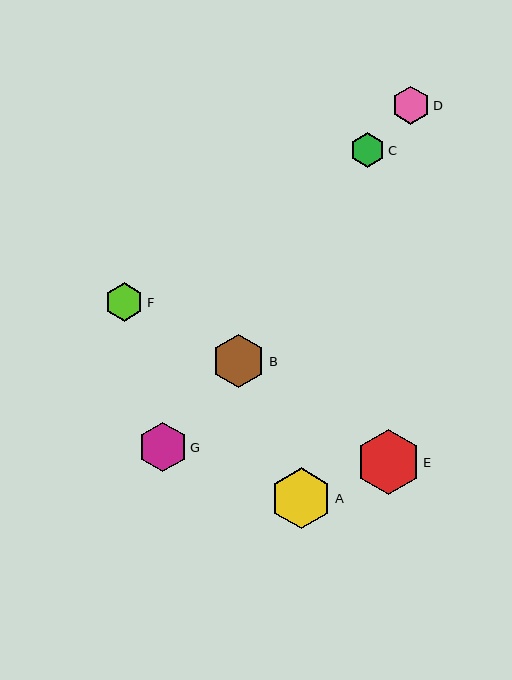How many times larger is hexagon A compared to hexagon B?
Hexagon A is approximately 1.2 times the size of hexagon B.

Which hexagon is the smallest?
Hexagon C is the smallest with a size of approximately 34 pixels.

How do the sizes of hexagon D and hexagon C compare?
Hexagon D and hexagon C are approximately the same size.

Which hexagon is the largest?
Hexagon E is the largest with a size of approximately 65 pixels.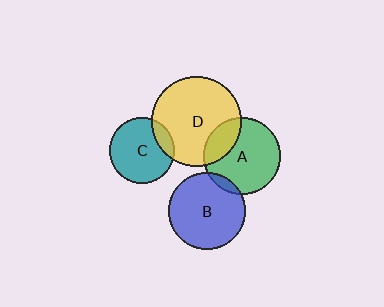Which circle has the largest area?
Circle D (yellow).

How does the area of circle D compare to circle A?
Approximately 1.4 times.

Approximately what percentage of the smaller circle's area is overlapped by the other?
Approximately 5%.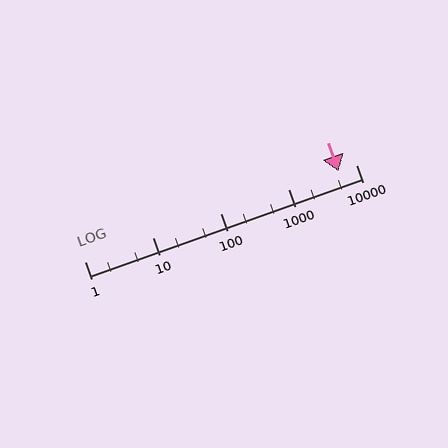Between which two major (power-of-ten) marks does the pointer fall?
The pointer is between 1000 and 10000.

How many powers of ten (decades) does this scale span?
The scale spans 4 decades, from 1 to 10000.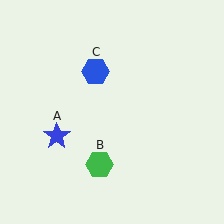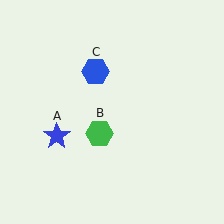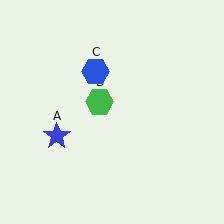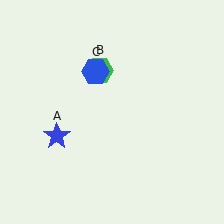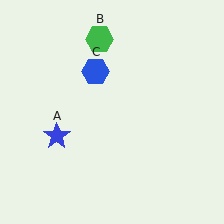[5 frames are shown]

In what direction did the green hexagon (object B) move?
The green hexagon (object B) moved up.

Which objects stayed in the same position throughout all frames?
Blue star (object A) and blue hexagon (object C) remained stationary.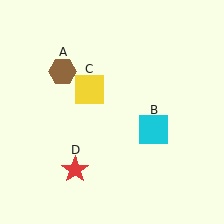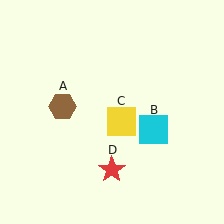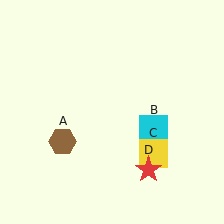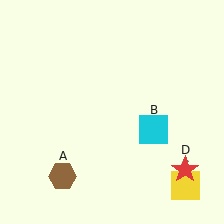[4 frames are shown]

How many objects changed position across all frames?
3 objects changed position: brown hexagon (object A), yellow square (object C), red star (object D).